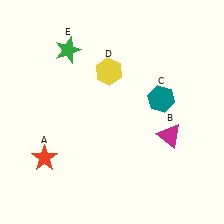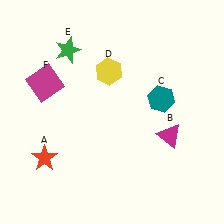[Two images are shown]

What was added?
A magenta square (F) was added in Image 2.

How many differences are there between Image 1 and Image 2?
There is 1 difference between the two images.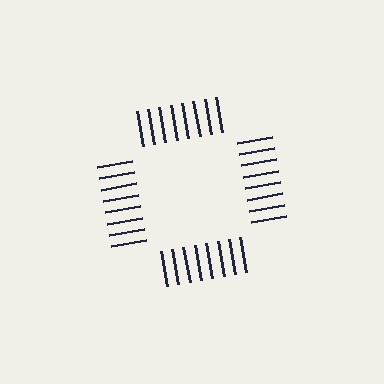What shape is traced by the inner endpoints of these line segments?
An illusory square — the line segments terminate on its edges but no continuous stroke is drawn.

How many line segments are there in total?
32 — 8 along each of the 4 edges.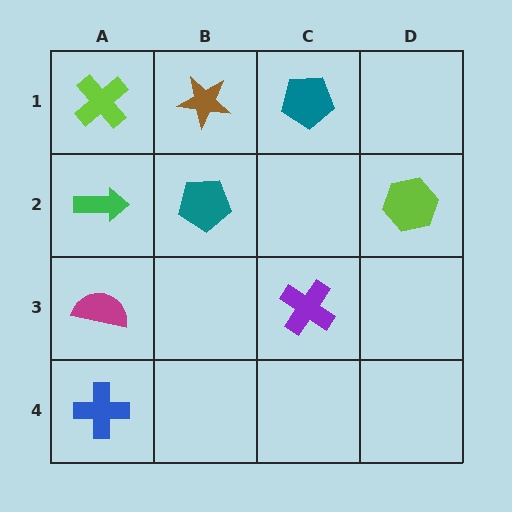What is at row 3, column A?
A magenta semicircle.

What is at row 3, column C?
A purple cross.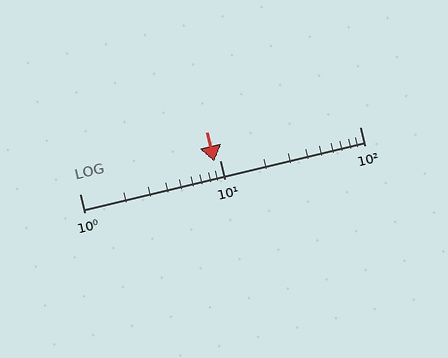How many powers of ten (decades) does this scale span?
The scale spans 2 decades, from 1 to 100.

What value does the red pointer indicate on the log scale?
The pointer indicates approximately 9.1.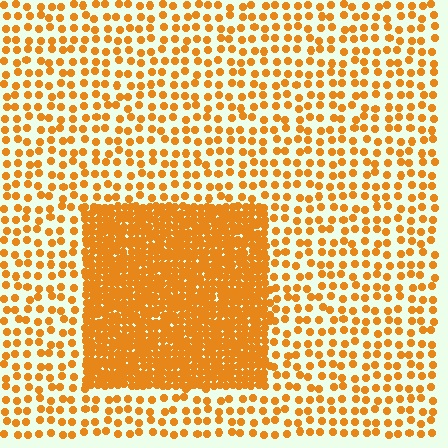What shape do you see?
I see a rectangle.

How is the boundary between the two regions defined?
The boundary is defined by a change in element density (approximately 3.1x ratio). All elements are the same color, size, and shape.